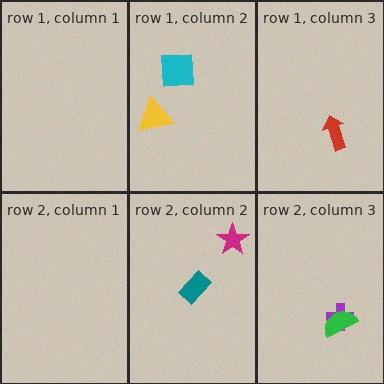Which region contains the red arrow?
The row 1, column 3 region.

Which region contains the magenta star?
The row 2, column 2 region.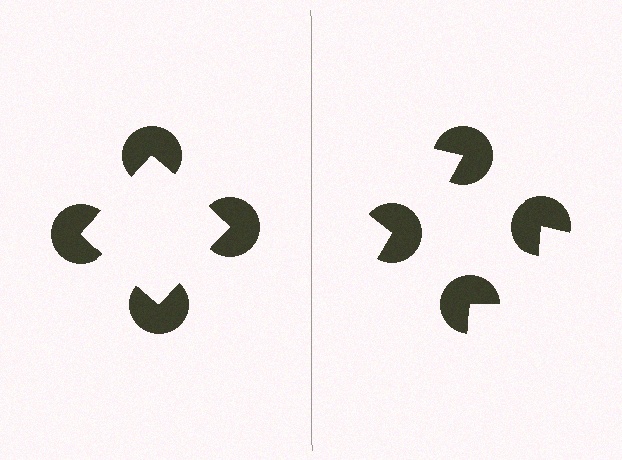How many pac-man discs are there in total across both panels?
8 — 4 on each side.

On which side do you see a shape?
An illusory square appears on the left side. On the right side the wedge cuts are rotated, so no coherent shape forms.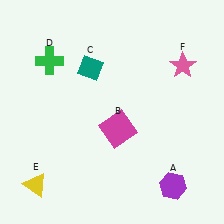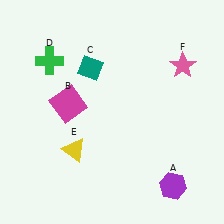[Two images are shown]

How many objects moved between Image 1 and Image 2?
2 objects moved between the two images.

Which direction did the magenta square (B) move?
The magenta square (B) moved left.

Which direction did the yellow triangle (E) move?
The yellow triangle (E) moved right.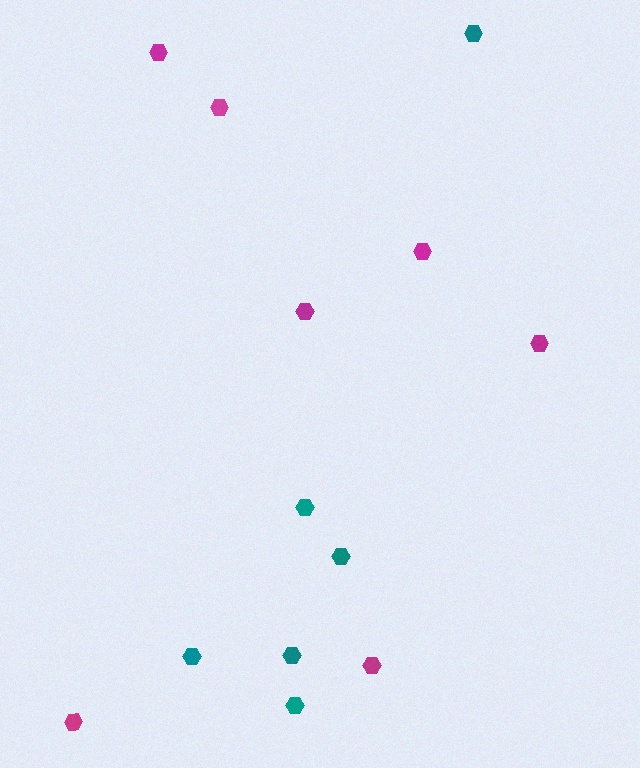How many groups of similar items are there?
There are 2 groups: one group of teal hexagons (6) and one group of magenta hexagons (7).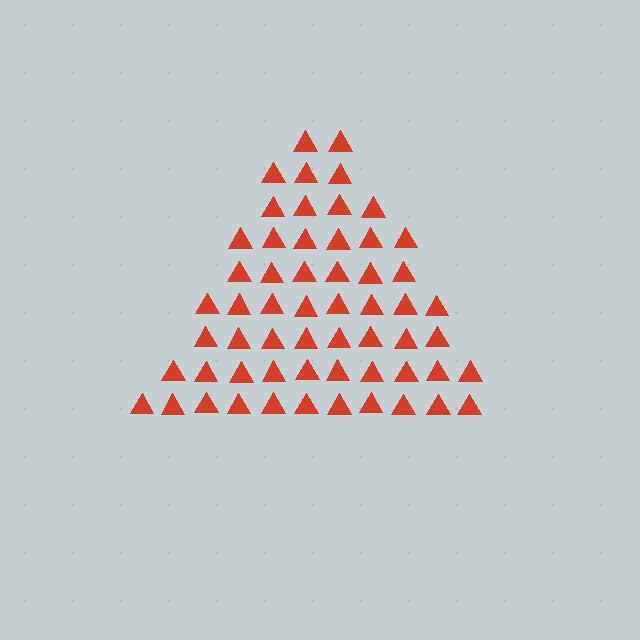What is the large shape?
The large shape is a triangle.